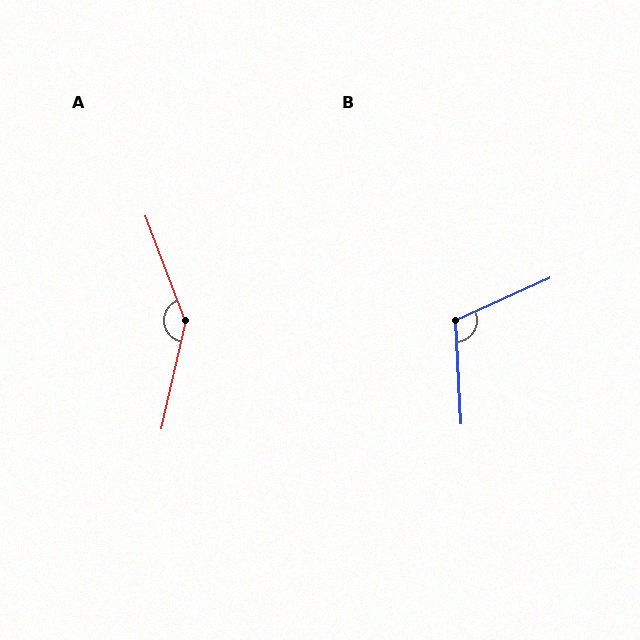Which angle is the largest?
A, at approximately 146 degrees.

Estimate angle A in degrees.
Approximately 146 degrees.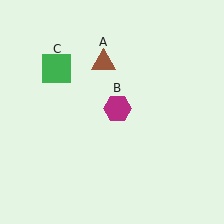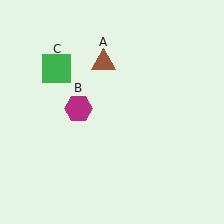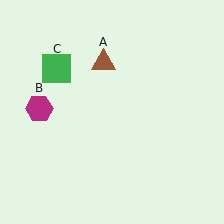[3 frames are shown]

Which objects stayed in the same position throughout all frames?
Brown triangle (object A) and green square (object C) remained stationary.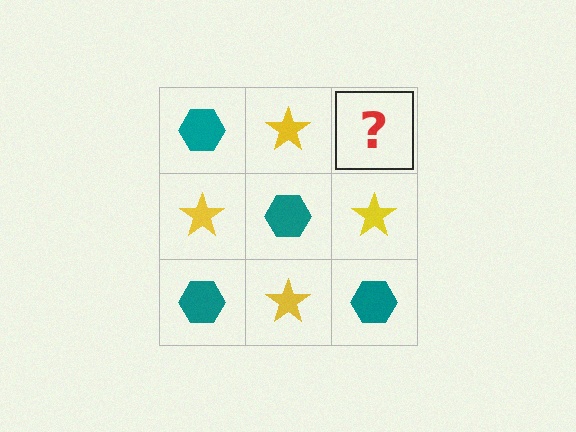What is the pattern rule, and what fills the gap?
The rule is that it alternates teal hexagon and yellow star in a checkerboard pattern. The gap should be filled with a teal hexagon.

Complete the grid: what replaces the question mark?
The question mark should be replaced with a teal hexagon.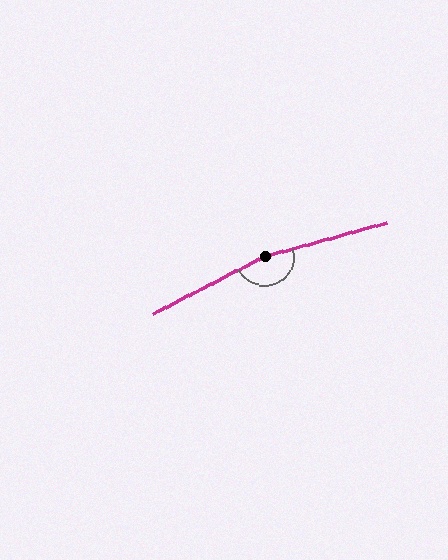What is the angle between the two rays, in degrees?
Approximately 168 degrees.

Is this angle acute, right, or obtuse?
It is obtuse.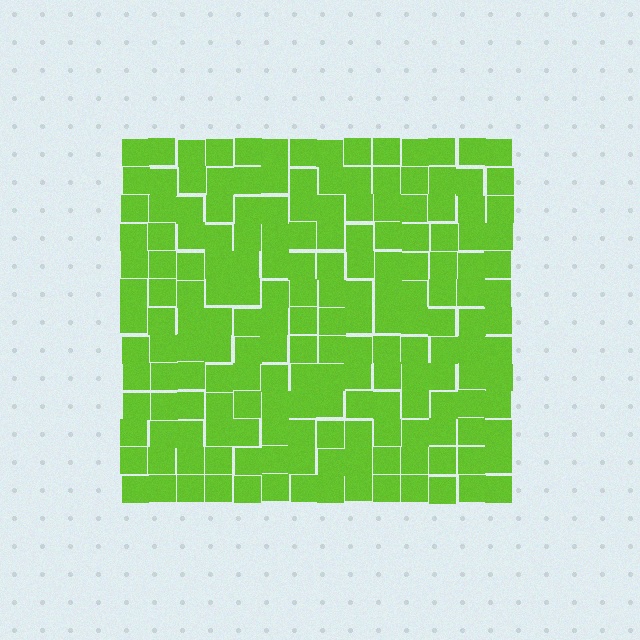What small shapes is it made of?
It is made of small squares.